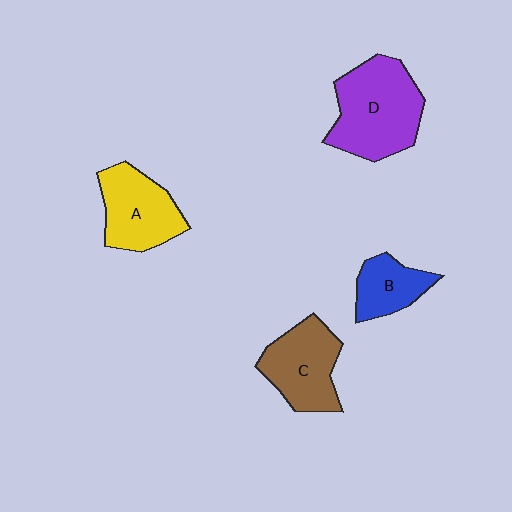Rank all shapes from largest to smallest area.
From largest to smallest: D (purple), C (brown), A (yellow), B (blue).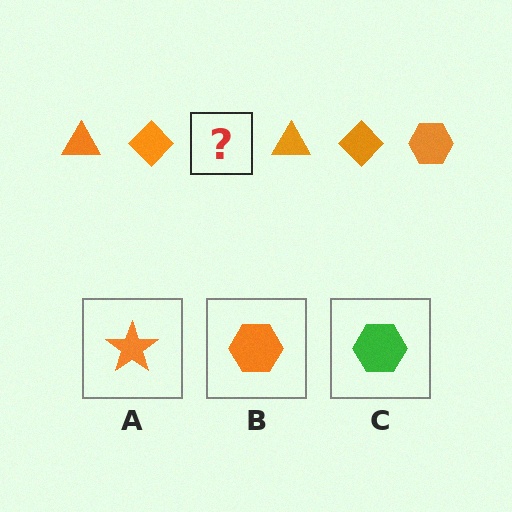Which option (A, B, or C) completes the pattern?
B.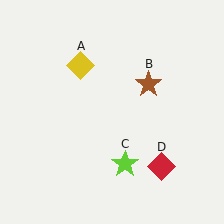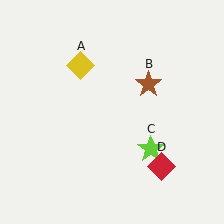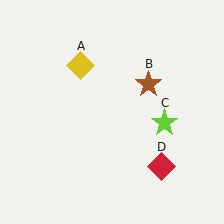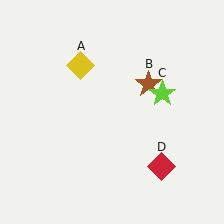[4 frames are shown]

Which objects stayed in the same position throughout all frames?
Yellow diamond (object A) and brown star (object B) and red diamond (object D) remained stationary.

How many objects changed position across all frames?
1 object changed position: lime star (object C).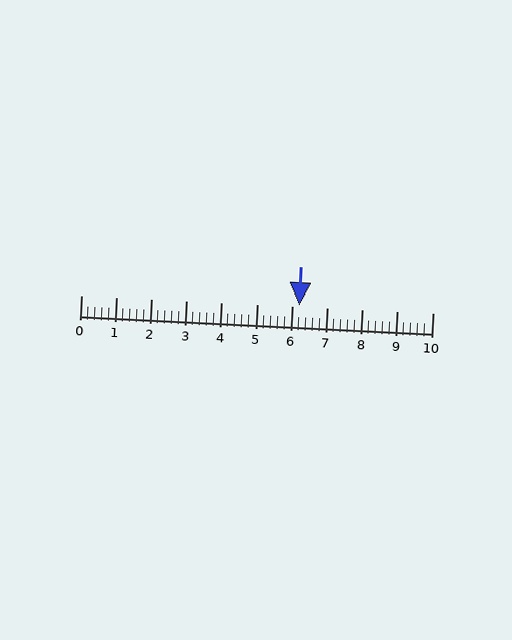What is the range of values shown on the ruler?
The ruler shows values from 0 to 10.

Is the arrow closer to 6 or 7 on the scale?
The arrow is closer to 6.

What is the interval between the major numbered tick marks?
The major tick marks are spaced 1 units apart.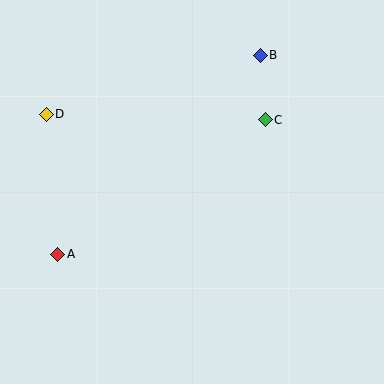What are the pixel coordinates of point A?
Point A is at (58, 254).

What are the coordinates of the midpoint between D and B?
The midpoint between D and B is at (153, 85).